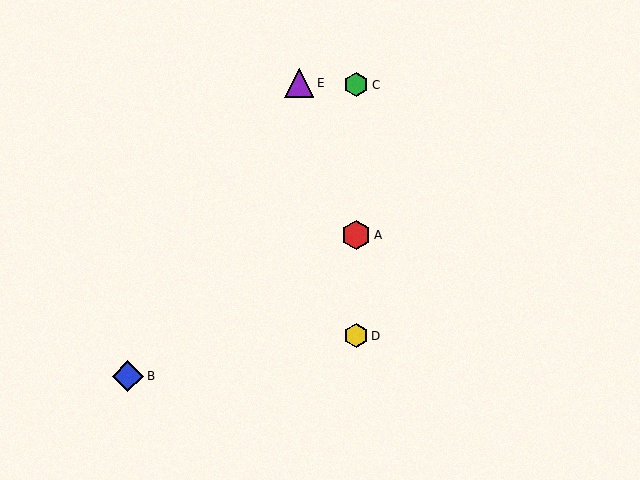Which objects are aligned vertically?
Objects A, C, D are aligned vertically.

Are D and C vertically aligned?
Yes, both are at x≈356.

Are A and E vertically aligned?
No, A is at x≈356 and E is at x≈299.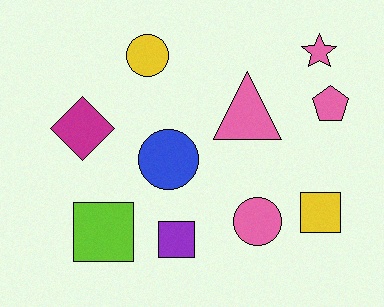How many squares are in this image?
There are 3 squares.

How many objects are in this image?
There are 10 objects.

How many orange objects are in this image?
There are no orange objects.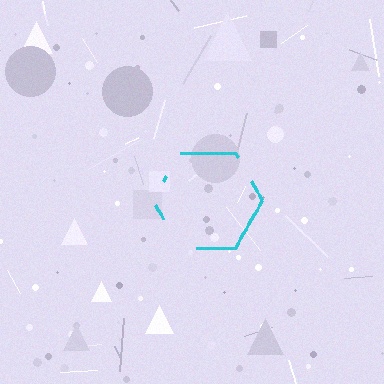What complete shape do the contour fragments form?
The contour fragments form a hexagon.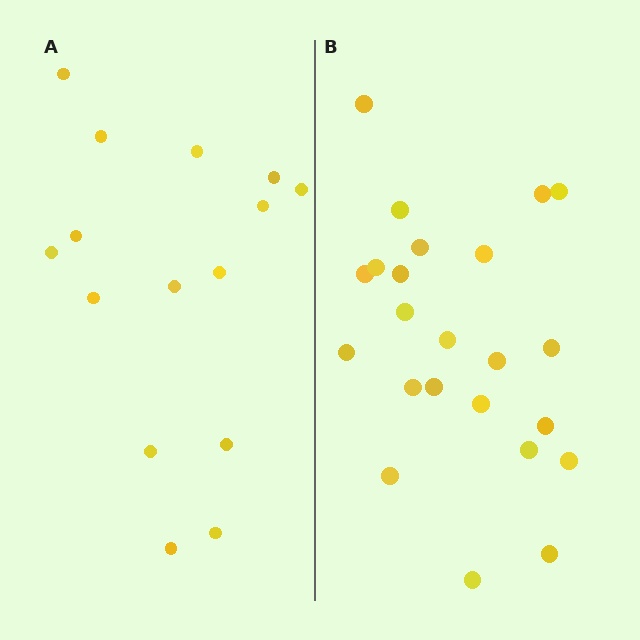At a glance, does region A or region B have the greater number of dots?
Region B (the right region) has more dots.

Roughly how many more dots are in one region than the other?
Region B has roughly 8 or so more dots than region A.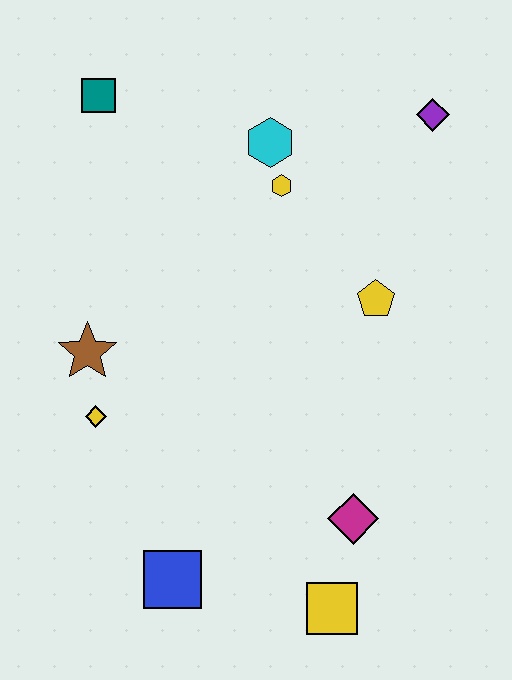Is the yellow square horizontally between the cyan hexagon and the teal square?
No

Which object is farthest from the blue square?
The purple diamond is farthest from the blue square.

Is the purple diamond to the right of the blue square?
Yes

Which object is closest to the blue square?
The yellow square is closest to the blue square.